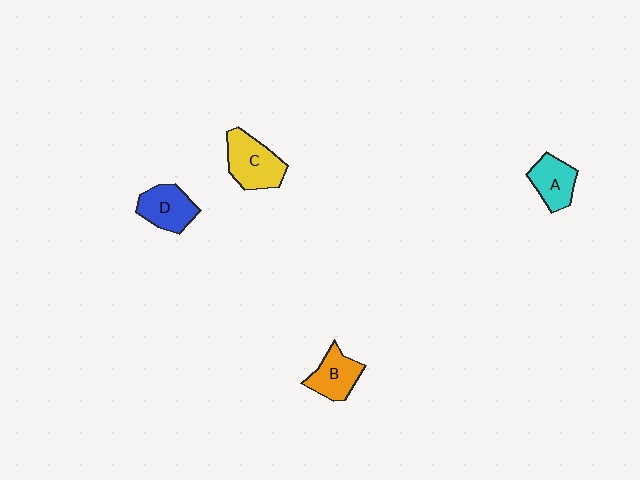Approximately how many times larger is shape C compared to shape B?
Approximately 1.3 times.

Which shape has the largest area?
Shape C (yellow).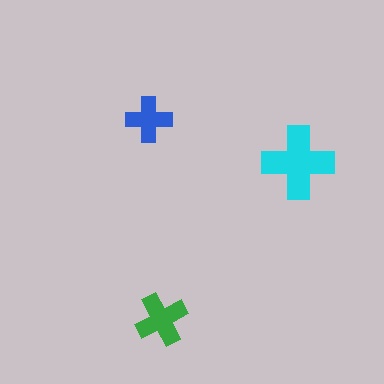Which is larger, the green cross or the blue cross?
The green one.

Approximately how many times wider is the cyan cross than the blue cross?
About 1.5 times wider.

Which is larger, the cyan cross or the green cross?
The cyan one.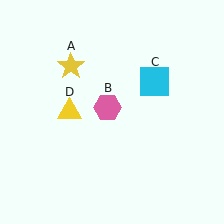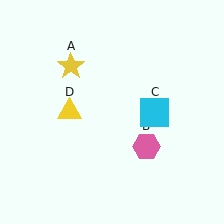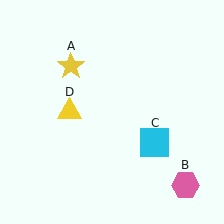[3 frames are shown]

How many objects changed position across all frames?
2 objects changed position: pink hexagon (object B), cyan square (object C).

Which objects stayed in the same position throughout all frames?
Yellow star (object A) and yellow triangle (object D) remained stationary.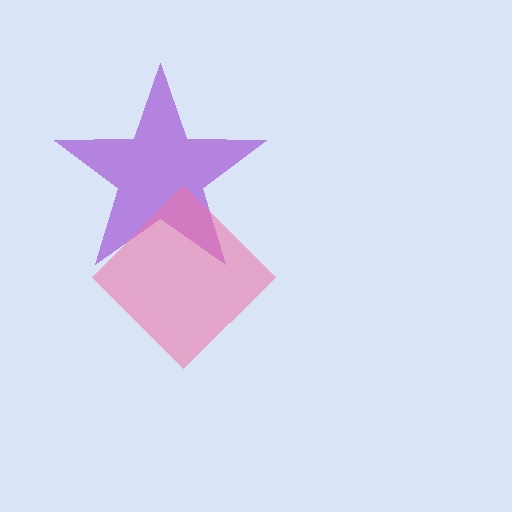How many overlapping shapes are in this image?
There are 2 overlapping shapes in the image.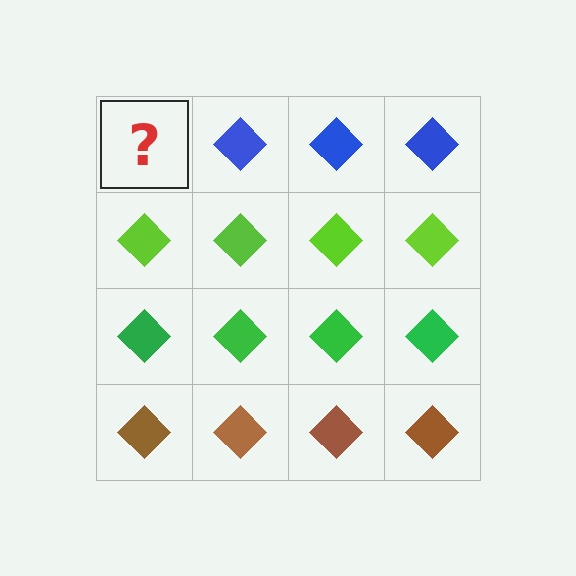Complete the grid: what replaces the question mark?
The question mark should be replaced with a blue diamond.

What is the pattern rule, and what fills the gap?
The rule is that each row has a consistent color. The gap should be filled with a blue diamond.